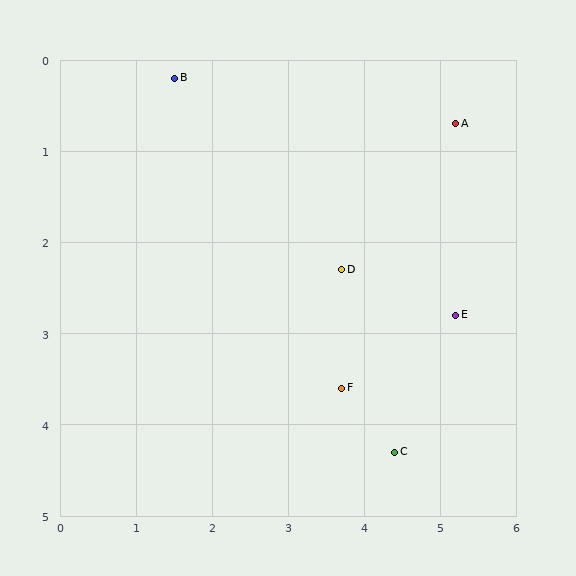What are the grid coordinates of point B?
Point B is at approximately (1.5, 0.2).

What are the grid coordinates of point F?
Point F is at approximately (3.7, 3.6).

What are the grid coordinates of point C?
Point C is at approximately (4.4, 4.3).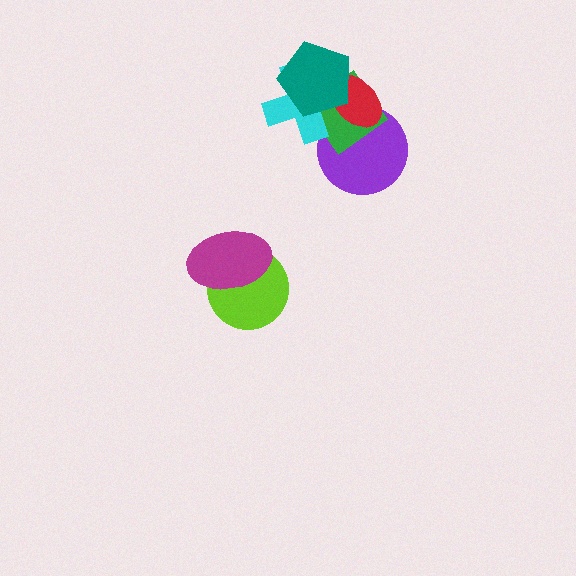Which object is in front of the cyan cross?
The teal pentagon is in front of the cyan cross.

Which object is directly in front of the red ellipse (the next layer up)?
The cyan cross is directly in front of the red ellipse.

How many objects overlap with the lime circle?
1 object overlaps with the lime circle.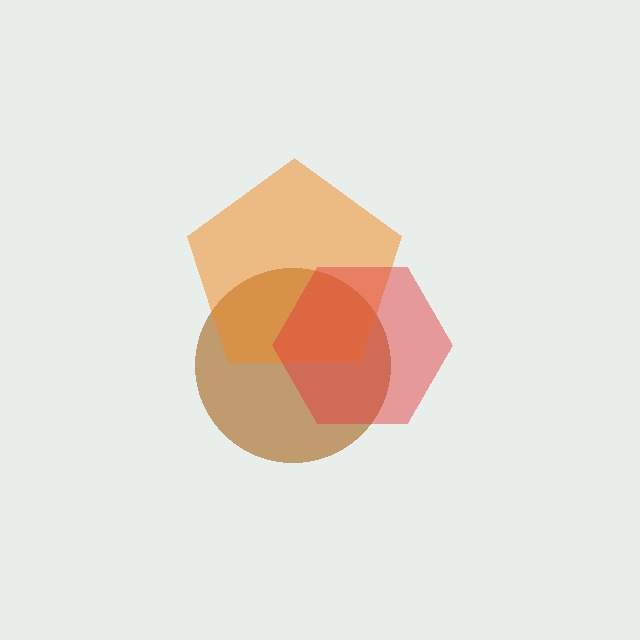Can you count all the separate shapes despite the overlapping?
Yes, there are 3 separate shapes.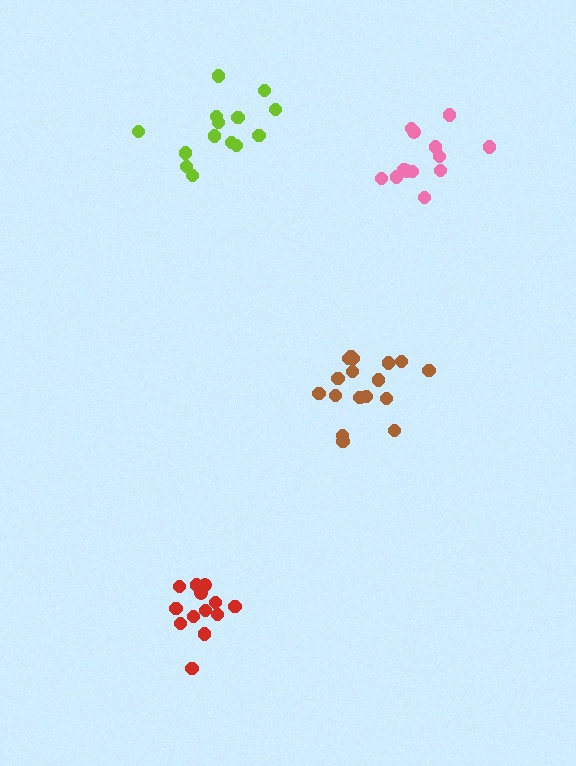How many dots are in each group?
Group 1: 13 dots, Group 2: 14 dots, Group 3: 17 dots, Group 4: 13 dots (57 total).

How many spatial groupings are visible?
There are 4 spatial groupings.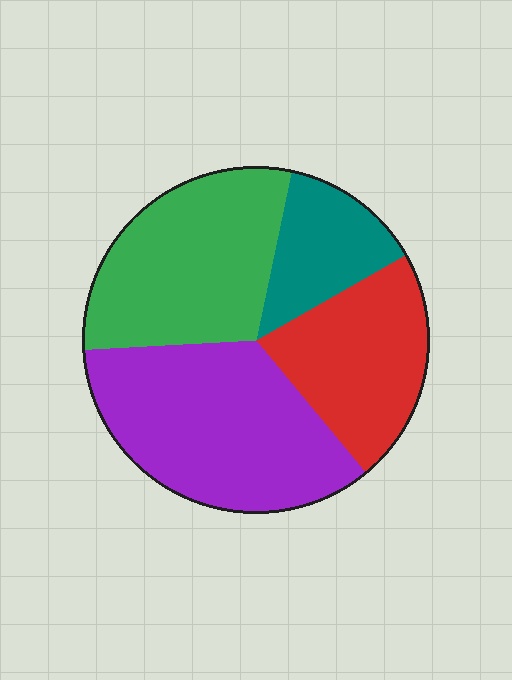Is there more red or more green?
Green.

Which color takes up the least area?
Teal, at roughly 15%.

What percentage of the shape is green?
Green covers about 30% of the shape.